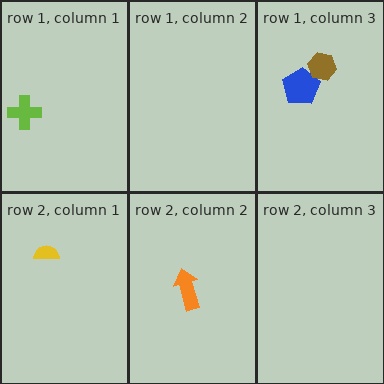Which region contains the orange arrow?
The row 2, column 2 region.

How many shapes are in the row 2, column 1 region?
1.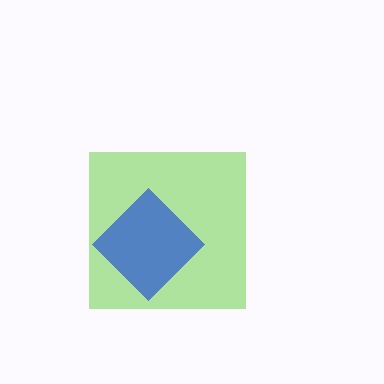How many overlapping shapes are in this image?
There are 2 overlapping shapes in the image.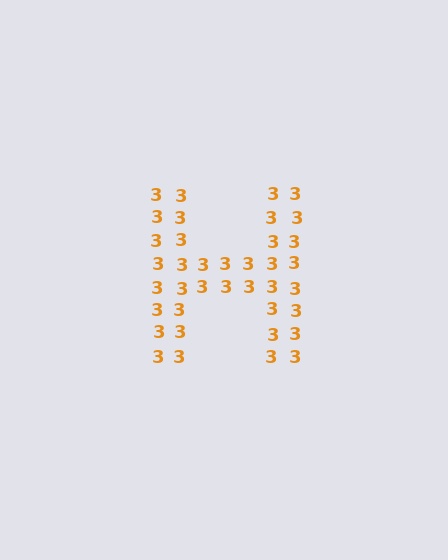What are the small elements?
The small elements are digit 3's.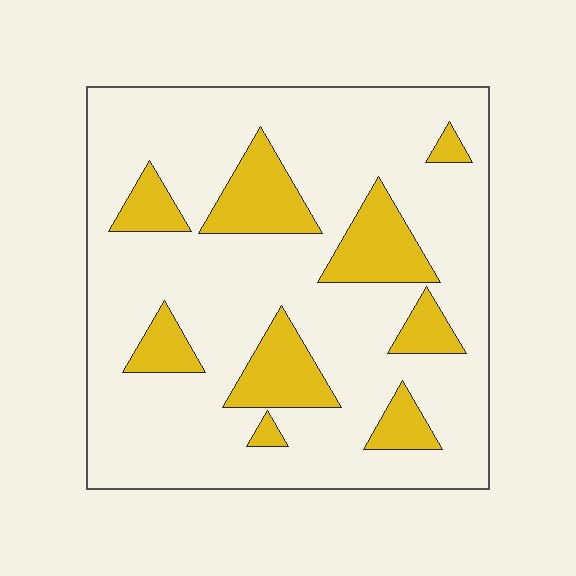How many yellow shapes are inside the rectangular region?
9.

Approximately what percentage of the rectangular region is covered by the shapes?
Approximately 20%.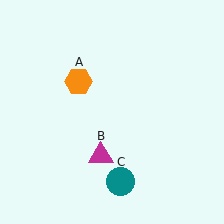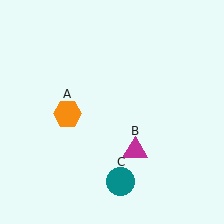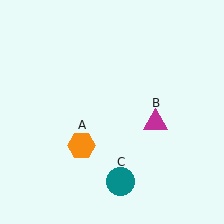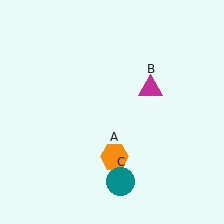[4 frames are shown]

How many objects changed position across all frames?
2 objects changed position: orange hexagon (object A), magenta triangle (object B).